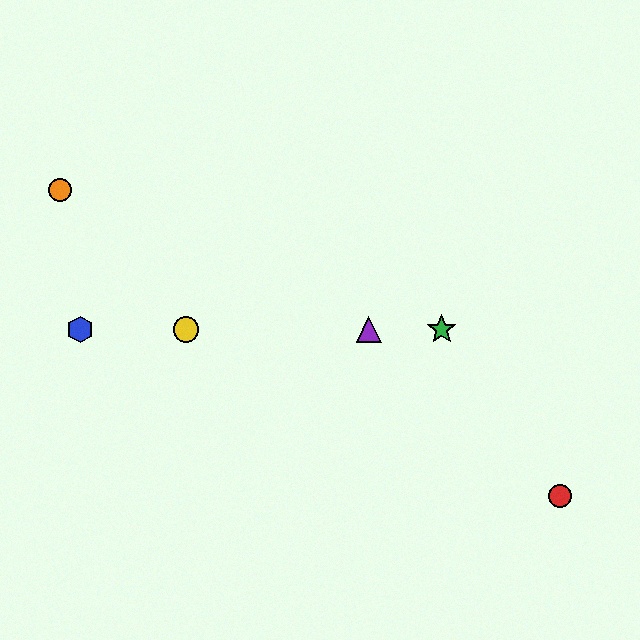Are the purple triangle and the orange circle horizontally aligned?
No, the purple triangle is at y≈329 and the orange circle is at y≈190.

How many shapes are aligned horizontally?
4 shapes (the blue hexagon, the green star, the yellow circle, the purple triangle) are aligned horizontally.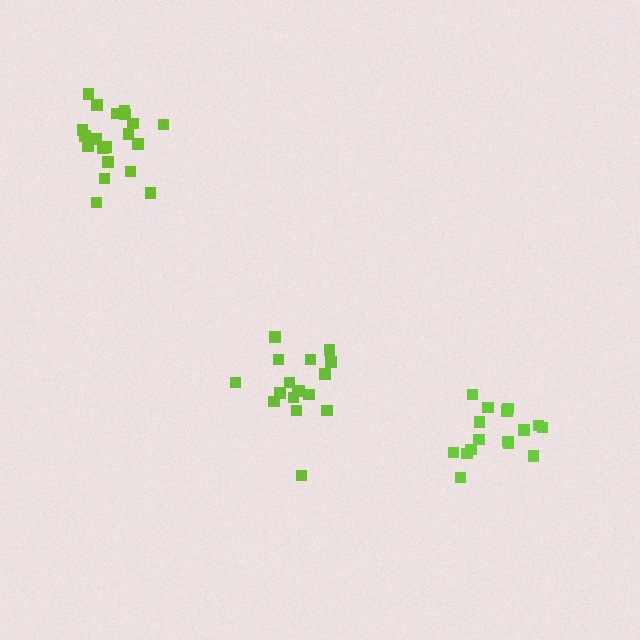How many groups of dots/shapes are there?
There are 3 groups.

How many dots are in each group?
Group 1: 17 dots, Group 2: 16 dots, Group 3: 20 dots (53 total).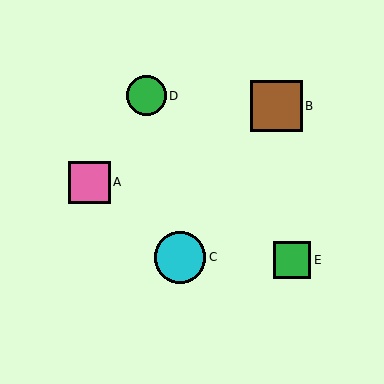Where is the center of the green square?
The center of the green square is at (292, 260).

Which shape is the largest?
The cyan circle (labeled C) is the largest.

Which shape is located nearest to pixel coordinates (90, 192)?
The pink square (labeled A) at (89, 182) is nearest to that location.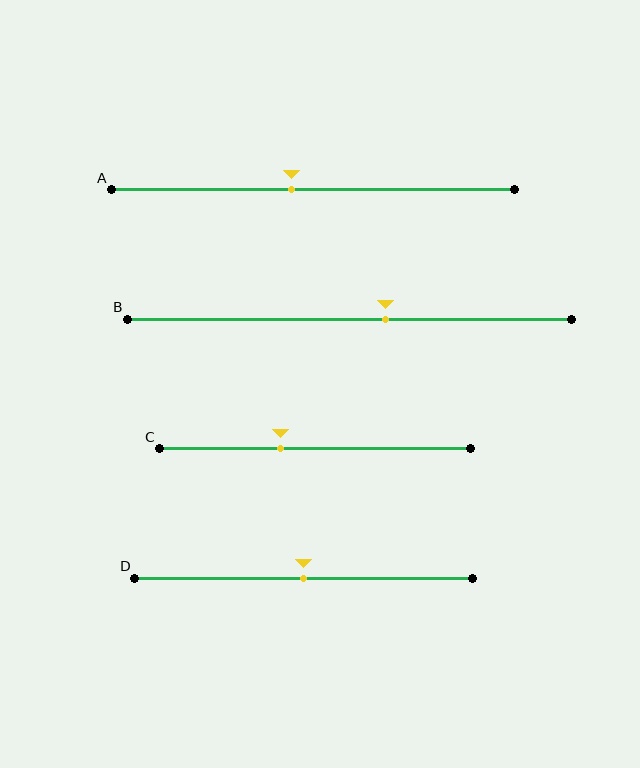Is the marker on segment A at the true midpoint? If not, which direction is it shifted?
No, the marker on segment A is shifted to the left by about 5% of the segment length.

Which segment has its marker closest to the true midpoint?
Segment D has its marker closest to the true midpoint.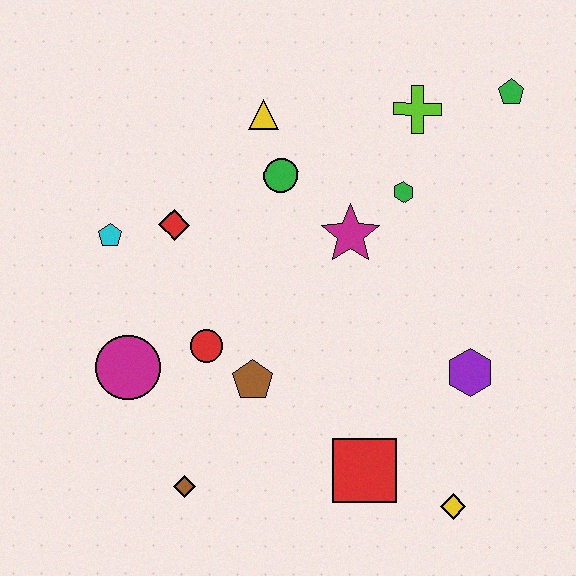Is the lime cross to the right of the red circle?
Yes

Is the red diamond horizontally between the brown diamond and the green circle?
No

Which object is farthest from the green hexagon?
The brown diamond is farthest from the green hexagon.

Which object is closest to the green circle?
The yellow triangle is closest to the green circle.